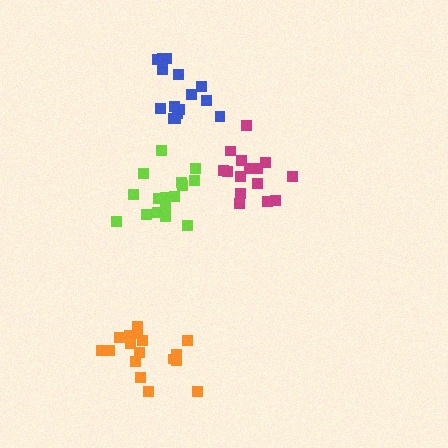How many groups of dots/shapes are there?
There are 4 groups.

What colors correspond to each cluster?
The clusters are colored: lime, blue, magenta, orange.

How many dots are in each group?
Group 1: 16 dots, Group 2: 15 dots, Group 3: 15 dots, Group 4: 17 dots (63 total).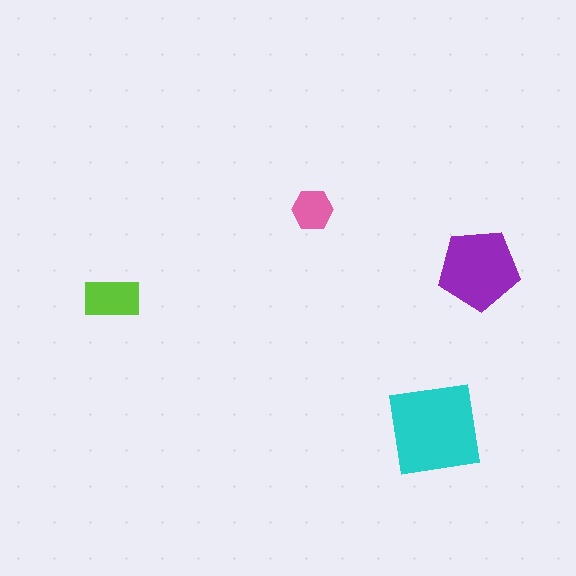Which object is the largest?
The cyan square.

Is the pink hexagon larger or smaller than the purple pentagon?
Smaller.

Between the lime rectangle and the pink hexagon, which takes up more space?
The lime rectangle.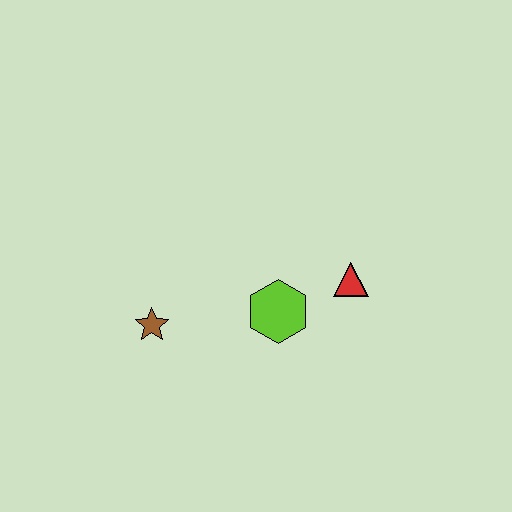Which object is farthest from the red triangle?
The brown star is farthest from the red triangle.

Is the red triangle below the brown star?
No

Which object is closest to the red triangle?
The lime hexagon is closest to the red triangle.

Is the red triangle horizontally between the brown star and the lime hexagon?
No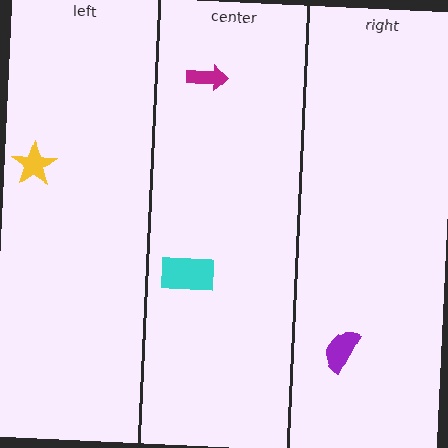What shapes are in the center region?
The cyan rectangle, the magenta arrow.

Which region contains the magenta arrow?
The center region.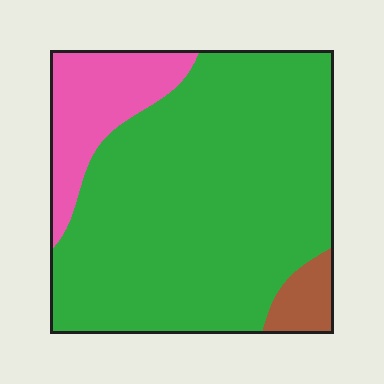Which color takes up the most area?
Green, at roughly 80%.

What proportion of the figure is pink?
Pink takes up less than a sixth of the figure.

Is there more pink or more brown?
Pink.